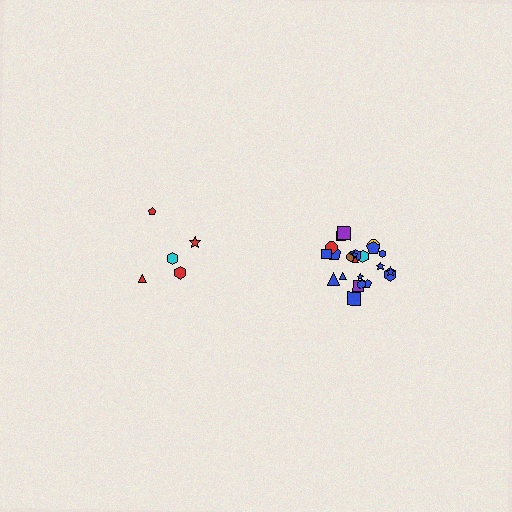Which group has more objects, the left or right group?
The right group.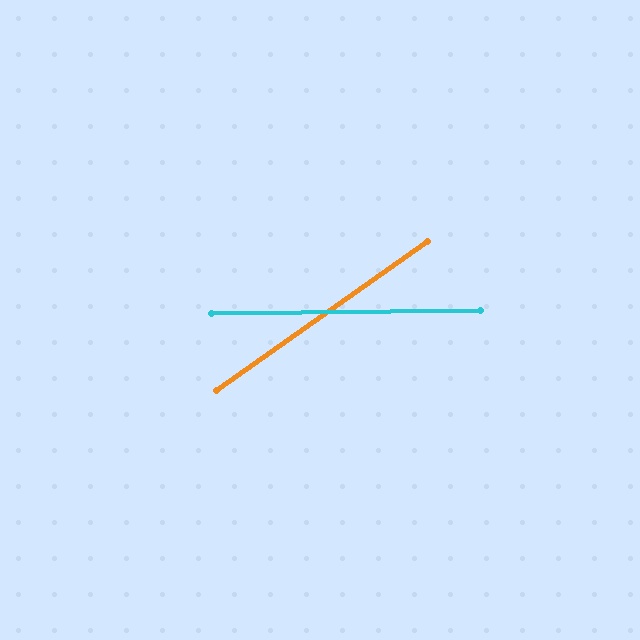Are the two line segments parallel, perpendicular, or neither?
Neither parallel nor perpendicular — they differ by about 35°.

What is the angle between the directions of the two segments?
Approximately 35 degrees.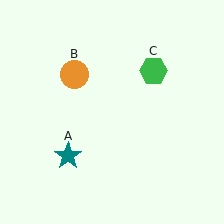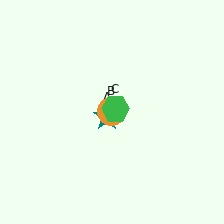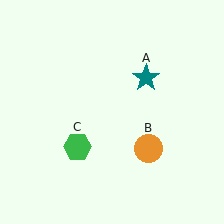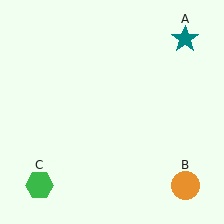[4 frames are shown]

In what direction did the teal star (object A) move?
The teal star (object A) moved up and to the right.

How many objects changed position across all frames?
3 objects changed position: teal star (object A), orange circle (object B), green hexagon (object C).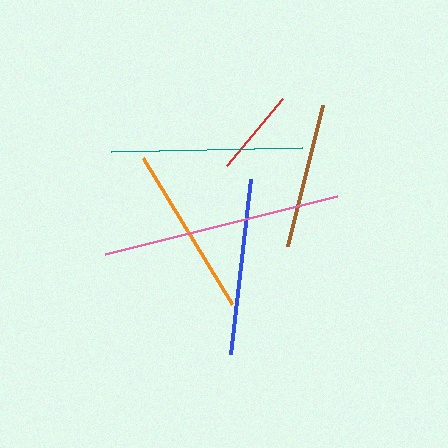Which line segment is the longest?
The pink line is the longest at approximately 239 pixels.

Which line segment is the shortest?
The red line is the shortest at approximately 87 pixels.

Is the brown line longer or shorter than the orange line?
The orange line is longer than the brown line.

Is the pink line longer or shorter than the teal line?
The pink line is longer than the teal line.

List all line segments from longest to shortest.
From longest to shortest: pink, teal, blue, orange, brown, red.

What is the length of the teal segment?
The teal segment is approximately 190 pixels long.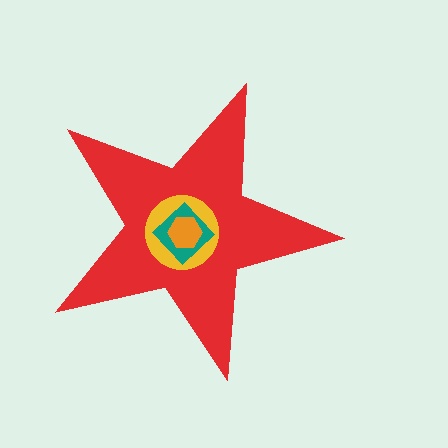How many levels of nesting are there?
4.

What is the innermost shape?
The orange hexagon.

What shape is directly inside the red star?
The yellow circle.